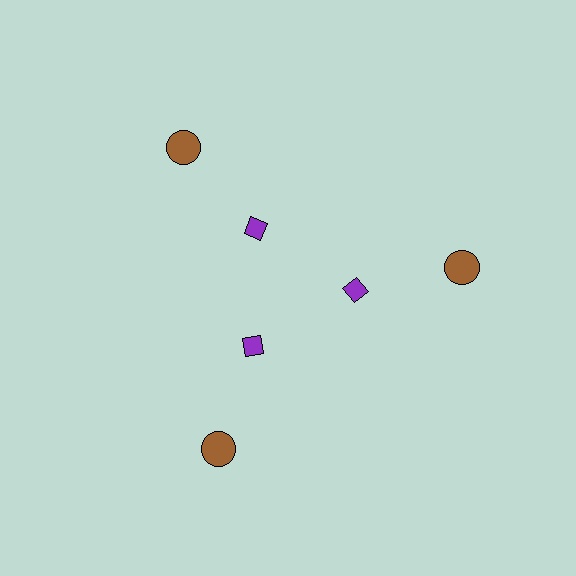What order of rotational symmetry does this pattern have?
This pattern has 3-fold rotational symmetry.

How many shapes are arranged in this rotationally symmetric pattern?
There are 6 shapes, arranged in 3 groups of 2.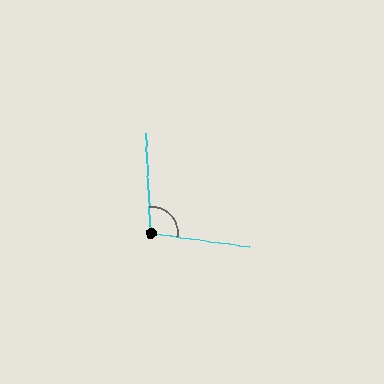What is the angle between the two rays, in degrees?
Approximately 100 degrees.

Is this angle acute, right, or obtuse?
It is obtuse.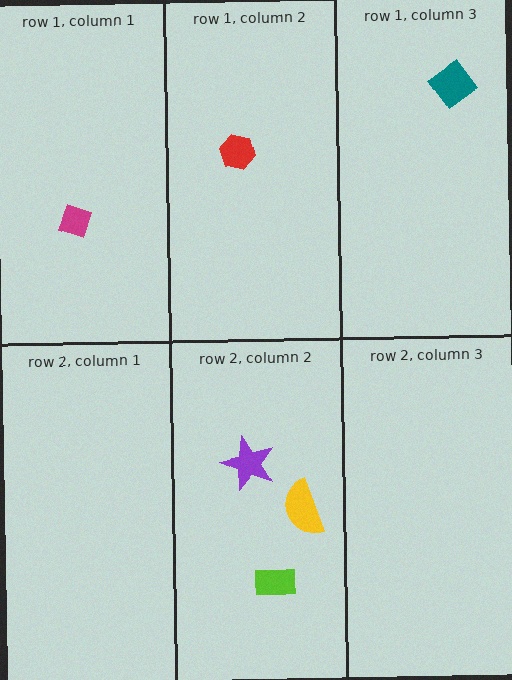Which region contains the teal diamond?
The row 1, column 3 region.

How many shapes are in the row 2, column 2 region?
3.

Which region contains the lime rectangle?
The row 2, column 2 region.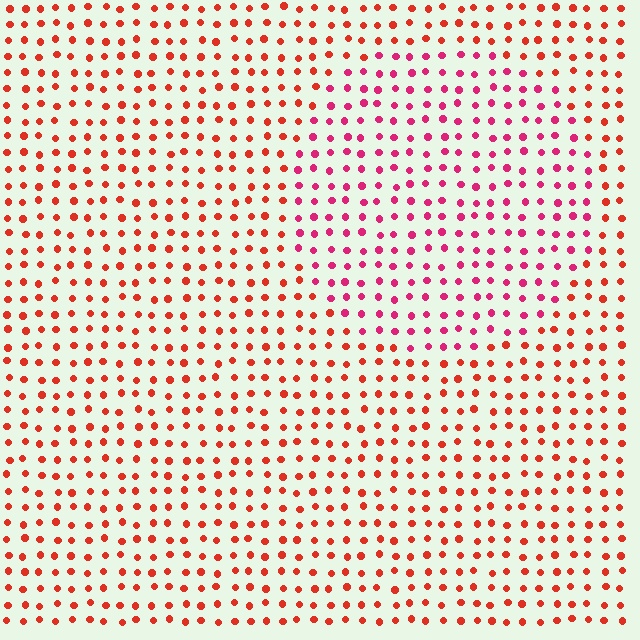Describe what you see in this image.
The image is filled with small red elements in a uniform arrangement. A circle-shaped region is visible where the elements are tinted to a slightly different hue, forming a subtle color boundary.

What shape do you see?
I see a circle.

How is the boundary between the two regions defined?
The boundary is defined purely by a slight shift in hue (about 33 degrees). Spacing, size, and orientation are identical on both sides.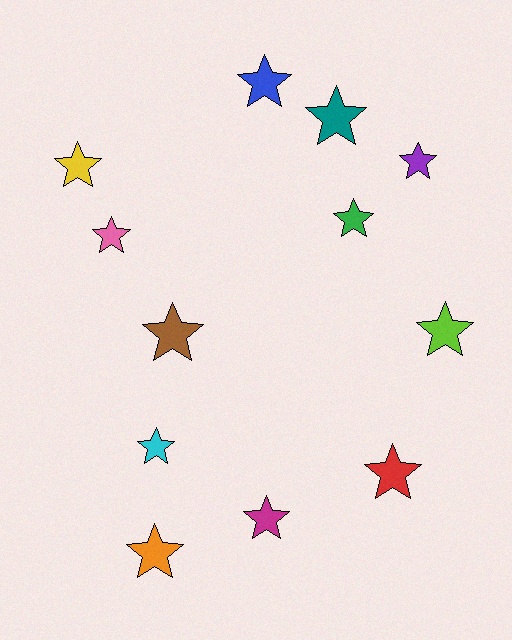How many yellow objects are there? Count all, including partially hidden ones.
There is 1 yellow object.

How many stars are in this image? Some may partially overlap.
There are 12 stars.